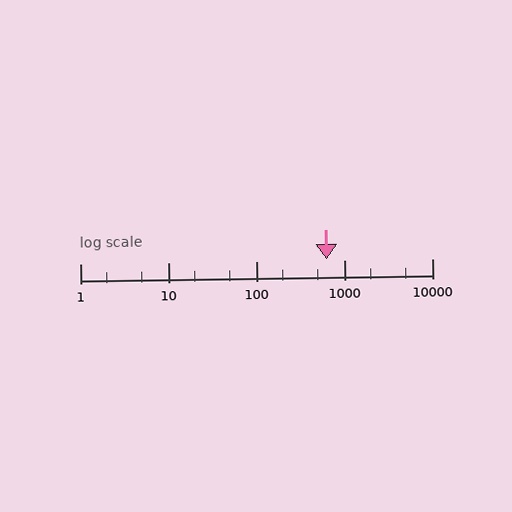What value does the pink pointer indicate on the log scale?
The pointer indicates approximately 640.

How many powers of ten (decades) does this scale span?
The scale spans 4 decades, from 1 to 10000.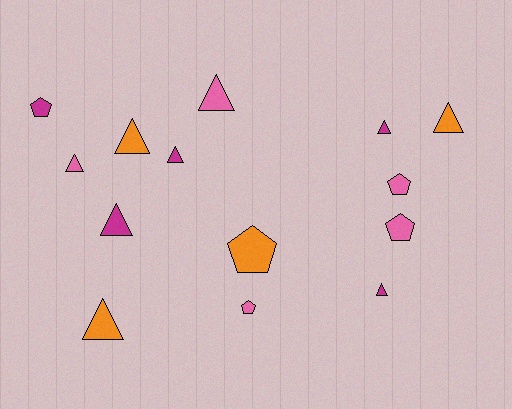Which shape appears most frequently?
Triangle, with 9 objects.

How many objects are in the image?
There are 14 objects.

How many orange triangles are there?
There are 3 orange triangles.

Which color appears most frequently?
Pink, with 5 objects.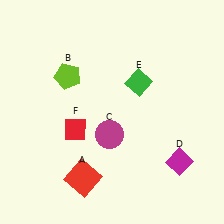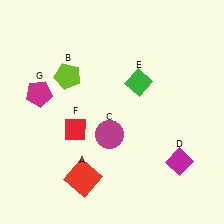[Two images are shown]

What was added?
A magenta pentagon (G) was added in Image 2.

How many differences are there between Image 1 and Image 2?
There is 1 difference between the two images.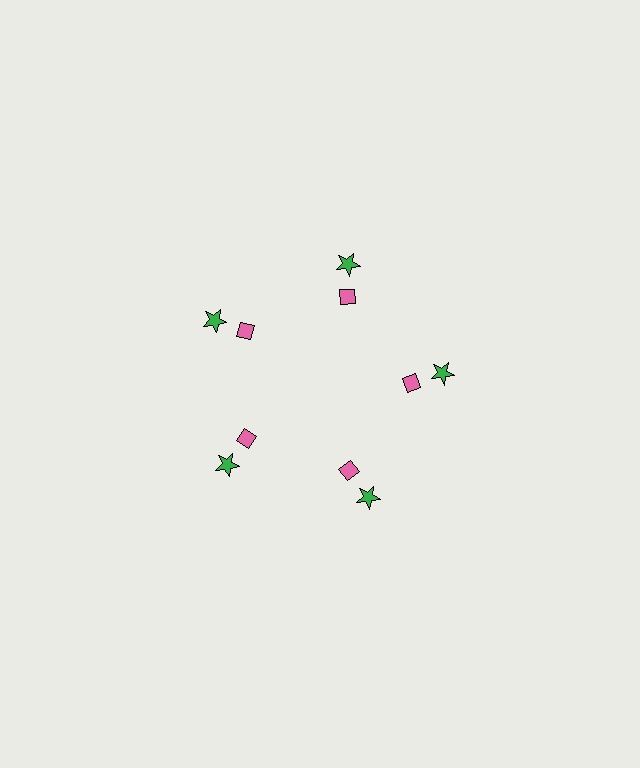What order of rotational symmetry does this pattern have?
This pattern has 5-fold rotational symmetry.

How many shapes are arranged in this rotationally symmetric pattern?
There are 10 shapes, arranged in 5 groups of 2.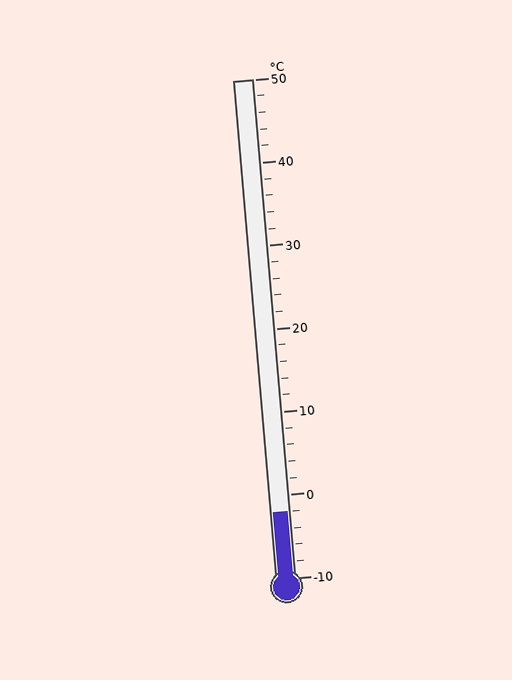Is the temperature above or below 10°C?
The temperature is below 10°C.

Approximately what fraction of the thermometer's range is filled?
The thermometer is filled to approximately 15% of its range.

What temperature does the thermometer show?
The thermometer shows approximately -2°C.